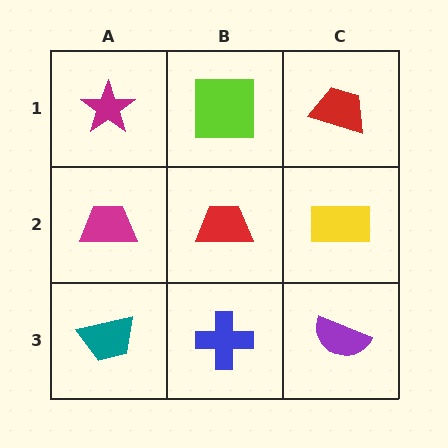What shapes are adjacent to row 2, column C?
A red trapezoid (row 1, column C), a purple semicircle (row 3, column C), a red trapezoid (row 2, column B).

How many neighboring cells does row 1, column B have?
3.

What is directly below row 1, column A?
A magenta trapezoid.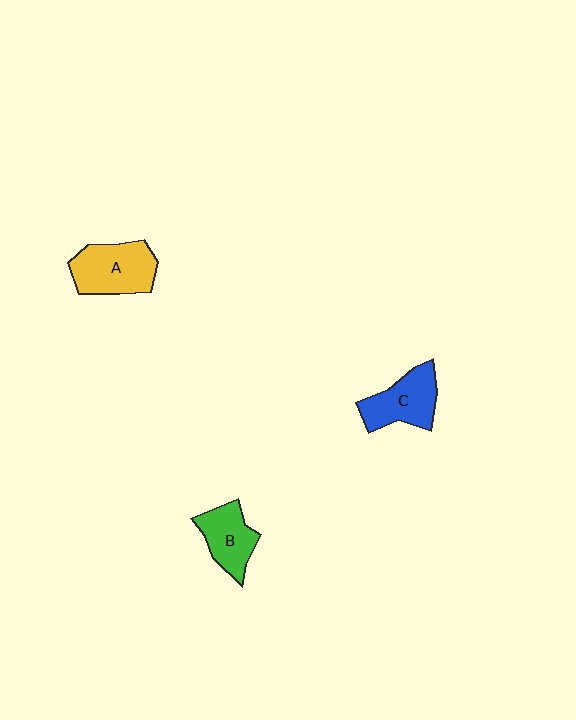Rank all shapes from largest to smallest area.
From largest to smallest: A (yellow), C (blue), B (green).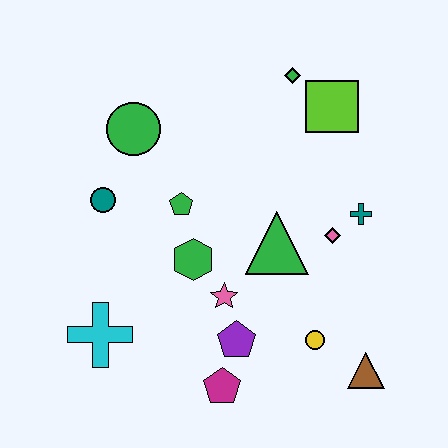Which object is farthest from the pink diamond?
The cyan cross is farthest from the pink diamond.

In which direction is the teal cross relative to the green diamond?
The teal cross is below the green diamond.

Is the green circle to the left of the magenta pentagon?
Yes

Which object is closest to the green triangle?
The pink diamond is closest to the green triangle.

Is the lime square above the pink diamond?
Yes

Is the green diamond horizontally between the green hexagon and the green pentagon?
No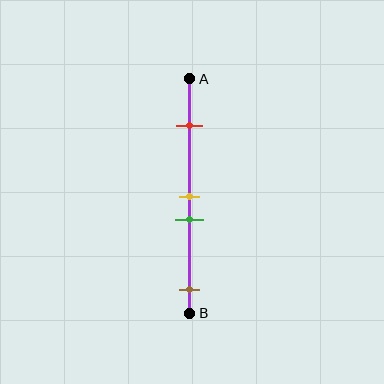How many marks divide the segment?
There are 4 marks dividing the segment.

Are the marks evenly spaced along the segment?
No, the marks are not evenly spaced.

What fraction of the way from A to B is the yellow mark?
The yellow mark is approximately 50% (0.5) of the way from A to B.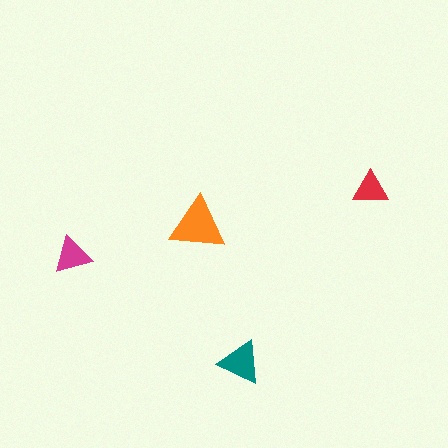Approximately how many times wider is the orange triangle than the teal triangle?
About 1.5 times wider.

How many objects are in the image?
There are 4 objects in the image.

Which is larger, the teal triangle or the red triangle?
The teal one.